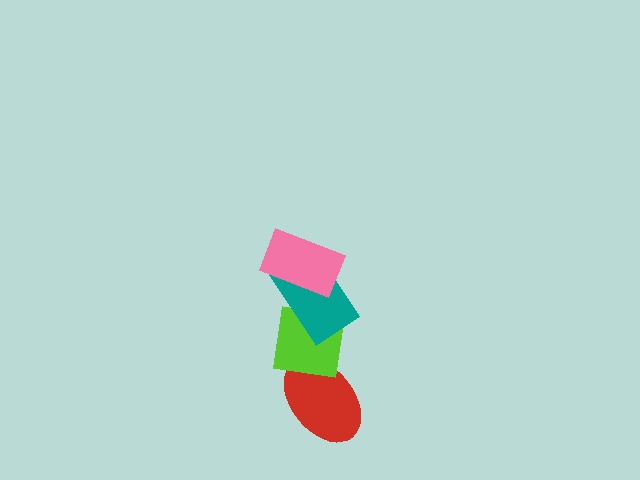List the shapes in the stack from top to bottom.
From top to bottom: the pink rectangle, the teal rectangle, the lime square, the red ellipse.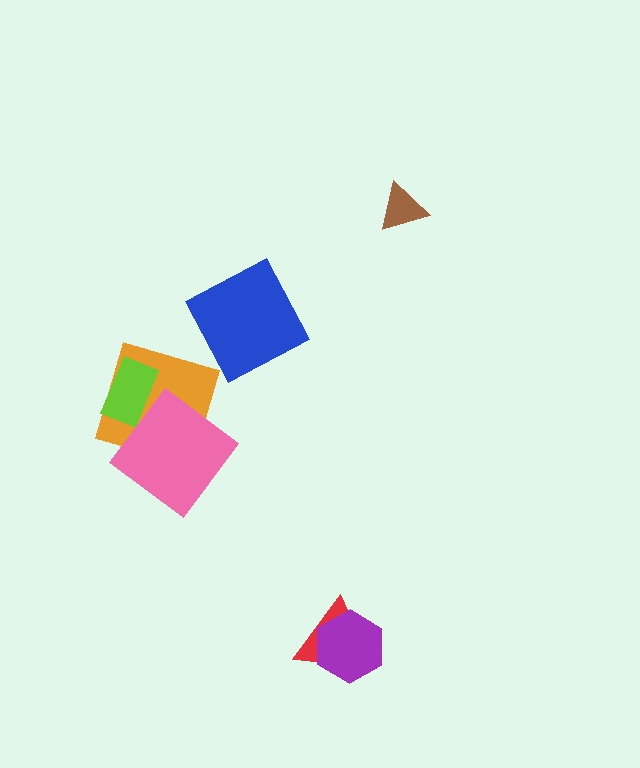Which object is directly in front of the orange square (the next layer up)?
The lime rectangle is directly in front of the orange square.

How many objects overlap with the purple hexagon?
1 object overlaps with the purple hexagon.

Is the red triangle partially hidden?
Yes, it is partially covered by another shape.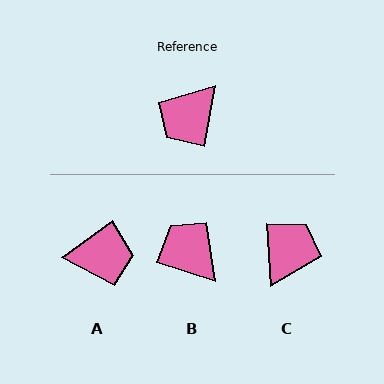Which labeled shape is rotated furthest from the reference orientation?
C, about 166 degrees away.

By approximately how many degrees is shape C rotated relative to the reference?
Approximately 166 degrees clockwise.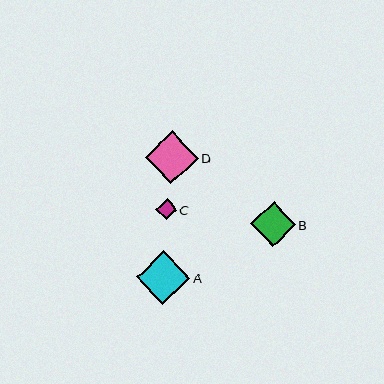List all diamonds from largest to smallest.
From largest to smallest: A, D, B, C.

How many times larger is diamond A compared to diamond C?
Diamond A is approximately 2.6 times the size of diamond C.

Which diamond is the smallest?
Diamond C is the smallest with a size of approximately 20 pixels.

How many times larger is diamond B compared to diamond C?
Diamond B is approximately 2.2 times the size of diamond C.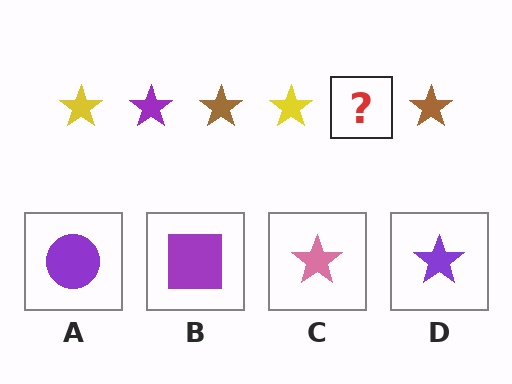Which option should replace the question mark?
Option D.